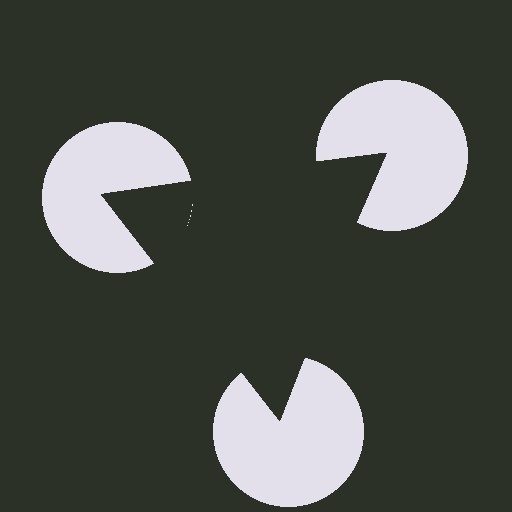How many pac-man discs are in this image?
There are 3 — one at each vertex of the illusory triangle.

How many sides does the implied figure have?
3 sides.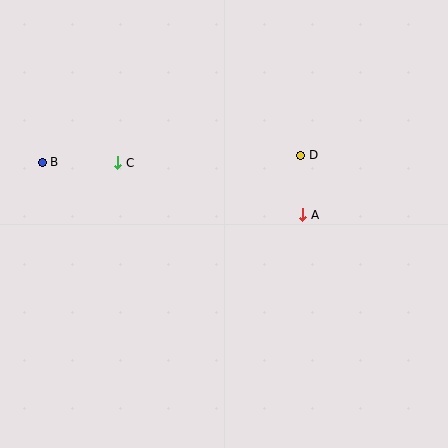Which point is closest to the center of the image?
Point A at (303, 215) is closest to the center.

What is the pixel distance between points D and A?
The distance between D and A is 59 pixels.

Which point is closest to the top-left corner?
Point B is closest to the top-left corner.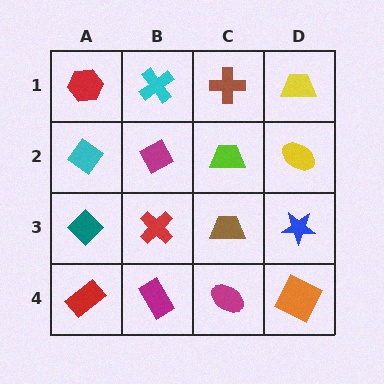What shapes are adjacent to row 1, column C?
A lime trapezoid (row 2, column C), a cyan cross (row 1, column B), a yellow trapezoid (row 1, column D).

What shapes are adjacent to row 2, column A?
A red hexagon (row 1, column A), a teal diamond (row 3, column A), a magenta diamond (row 2, column B).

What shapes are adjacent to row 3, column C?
A lime trapezoid (row 2, column C), a magenta ellipse (row 4, column C), a red cross (row 3, column B), a blue star (row 3, column D).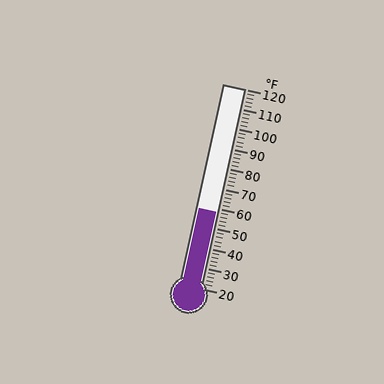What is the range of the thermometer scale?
The thermometer scale ranges from 20°F to 120°F.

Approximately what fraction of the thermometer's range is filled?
The thermometer is filled to approximately 40% of its range.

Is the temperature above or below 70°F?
The temperature is below 70°F.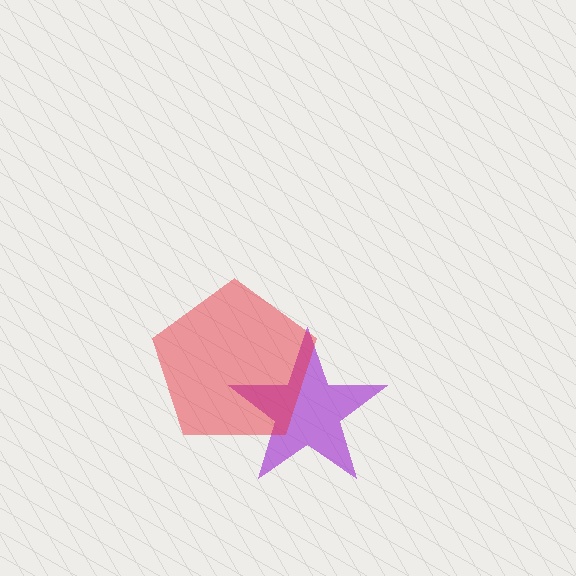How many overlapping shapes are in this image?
There are 2 overlapping shapes in the image.